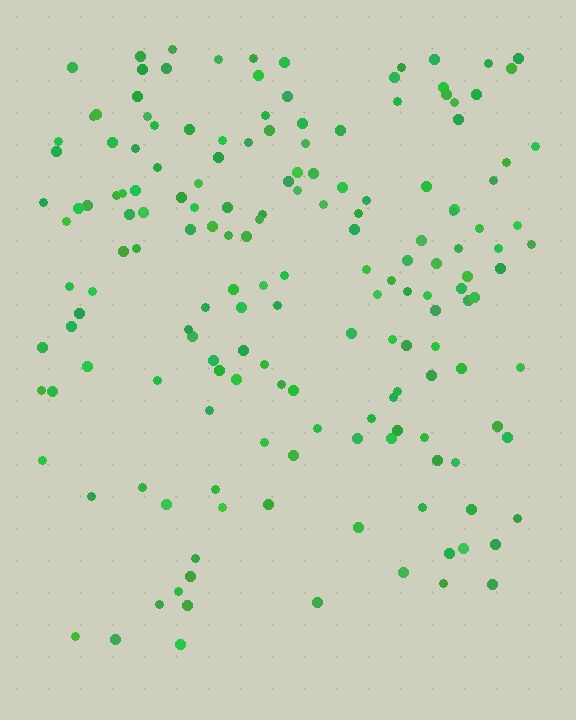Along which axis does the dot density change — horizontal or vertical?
Vertical.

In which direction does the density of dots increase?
From bottom to top, with the top side densest.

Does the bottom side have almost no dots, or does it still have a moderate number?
Still a moderate number, just noticeably fewer than the top.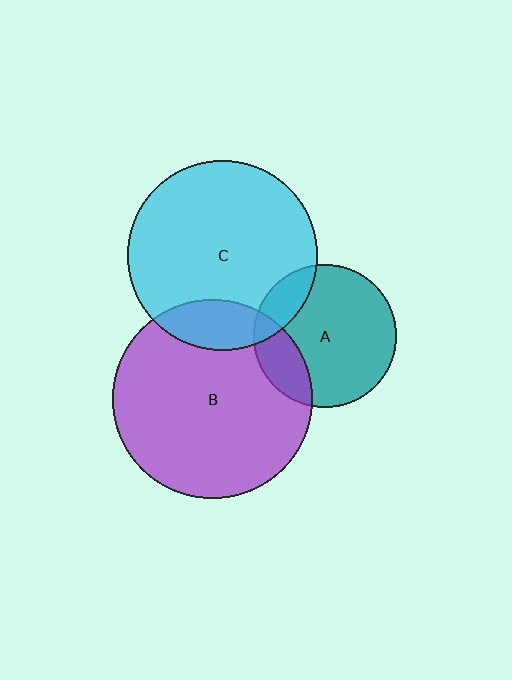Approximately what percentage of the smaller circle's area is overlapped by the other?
Approximately 15%.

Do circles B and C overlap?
Yes.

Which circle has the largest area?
Circle B (purple).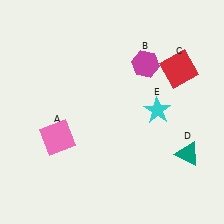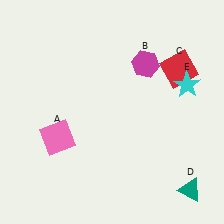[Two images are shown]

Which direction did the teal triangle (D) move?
The teal triangle (D) moved down.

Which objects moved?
The objects that moved are: the teal triangle (D), the cyan star (E).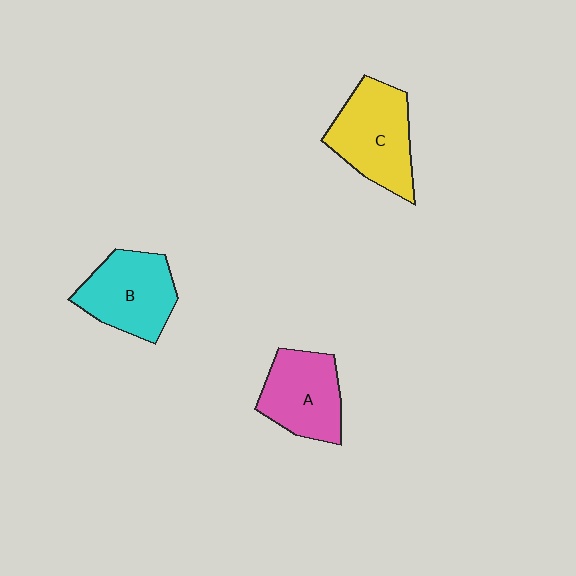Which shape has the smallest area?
Shape A (pink).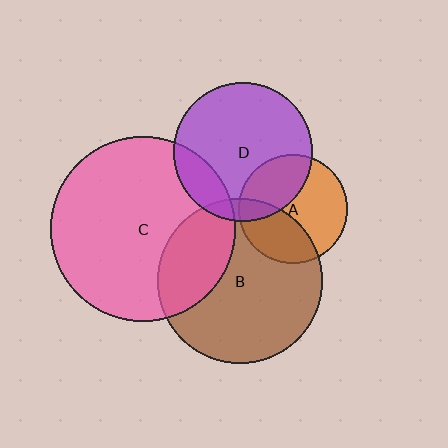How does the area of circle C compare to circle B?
Approximately 1.3 times.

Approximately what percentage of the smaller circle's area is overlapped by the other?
Approximately 35%.